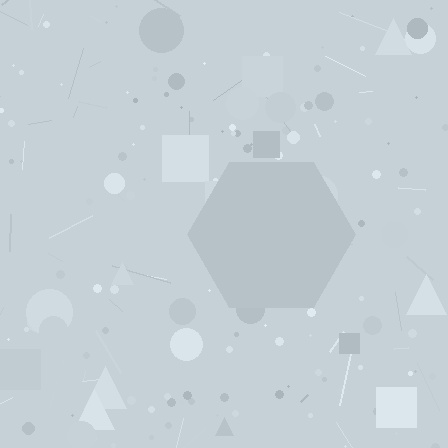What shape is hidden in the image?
A hexagon is hidden in the image.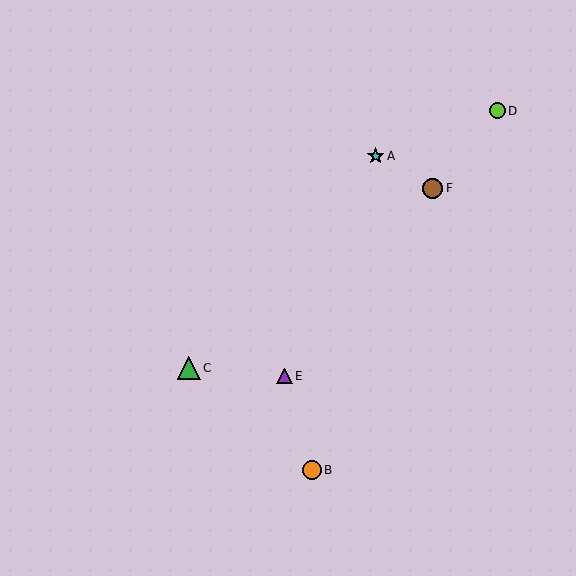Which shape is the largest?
The green triangle (labeled C) is the largest.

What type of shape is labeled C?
Shape C is a green triangle.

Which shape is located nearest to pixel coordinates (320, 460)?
The orange circle (labeled B) at (312, 470) is nearest to that location.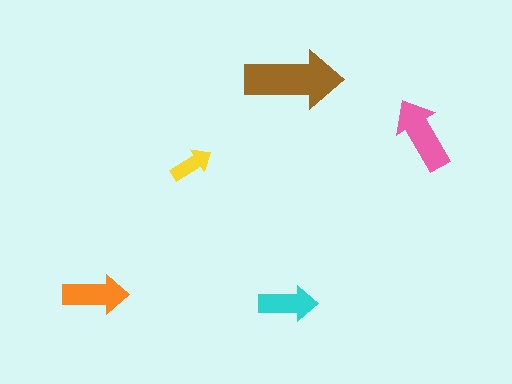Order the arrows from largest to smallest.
the brown one, the pink one, the orange one, the cyan one, the yellow one.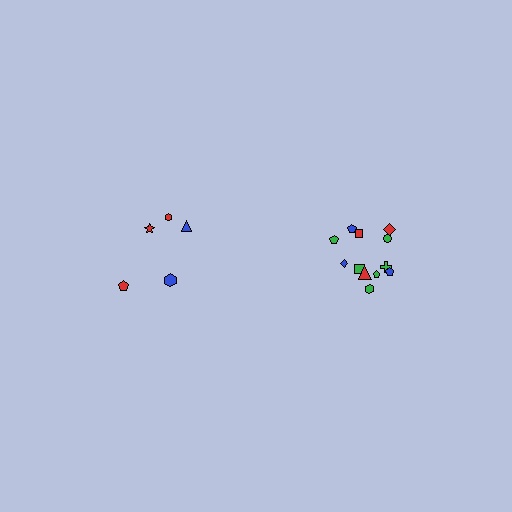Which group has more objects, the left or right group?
The right group.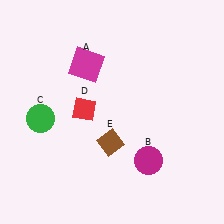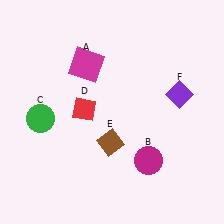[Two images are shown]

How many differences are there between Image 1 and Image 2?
There is 1 difference between the two images.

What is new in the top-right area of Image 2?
A purple diamond (F) was added in the top-right area of Image 2.